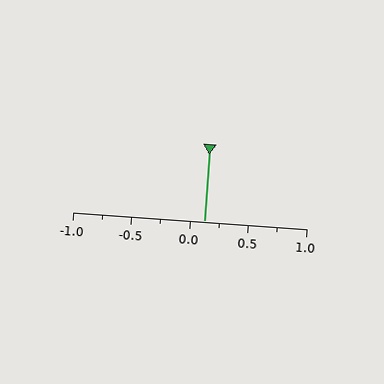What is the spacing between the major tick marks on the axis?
The major ticks are spaced 0.5 apart.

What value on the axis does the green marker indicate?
The marker indicates approximately 0.12.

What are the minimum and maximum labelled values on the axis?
The axis runs from -1.0 to 1.0.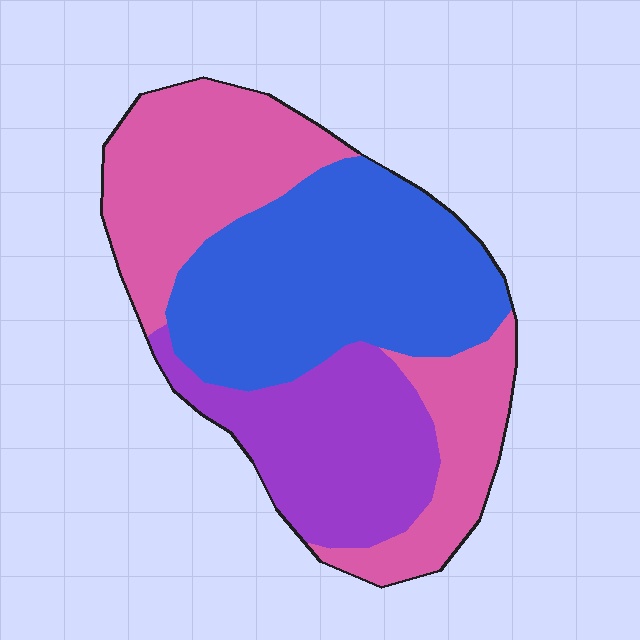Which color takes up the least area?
Purple, at roughly 25%.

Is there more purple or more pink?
Pink.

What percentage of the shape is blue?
Blue takes up between a quarter and a half of the shape.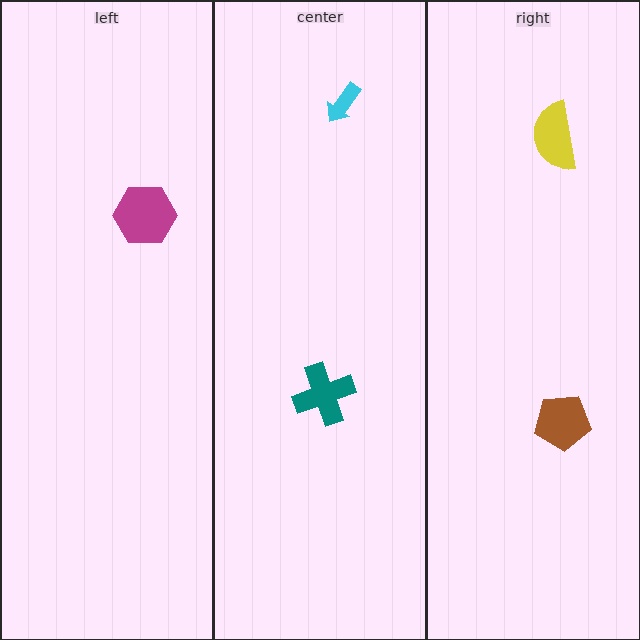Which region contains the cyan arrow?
The center region.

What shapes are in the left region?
The magenta hexagon.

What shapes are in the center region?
The teal cross, the cyan arrow.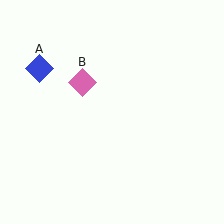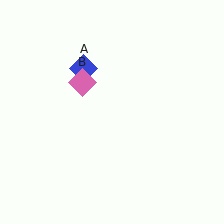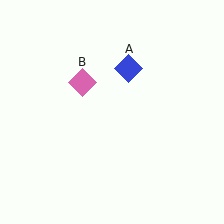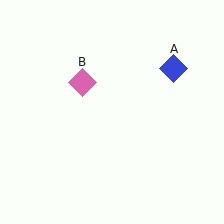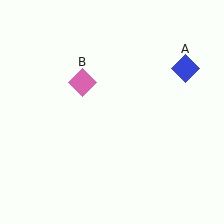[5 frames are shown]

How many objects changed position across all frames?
1 object changed position: blue diamond (object A).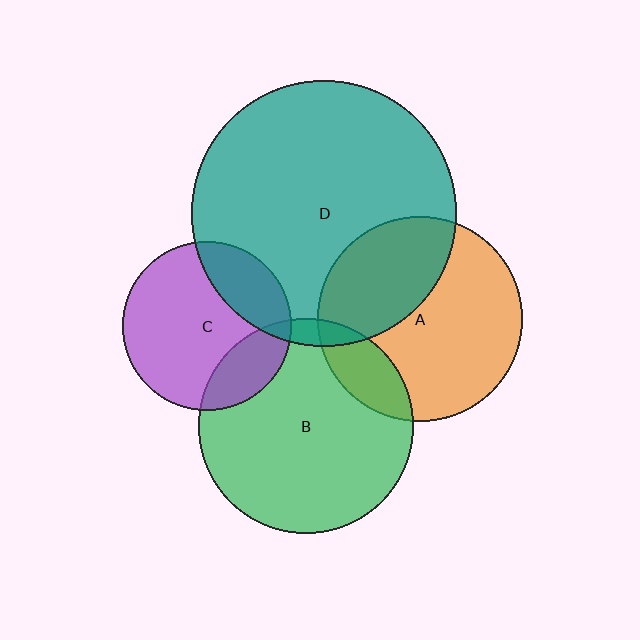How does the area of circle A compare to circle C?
Approximately 1.5 times.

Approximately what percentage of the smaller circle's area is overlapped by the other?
Approximately 5%.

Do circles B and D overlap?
Yes.